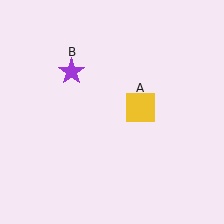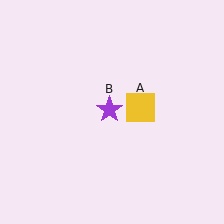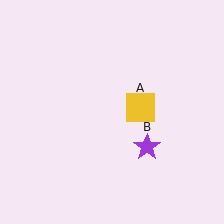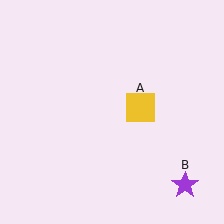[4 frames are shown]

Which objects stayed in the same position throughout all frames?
Yellow square (object A) remained stationary.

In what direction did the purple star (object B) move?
The purple star (object B) moved down and to the right.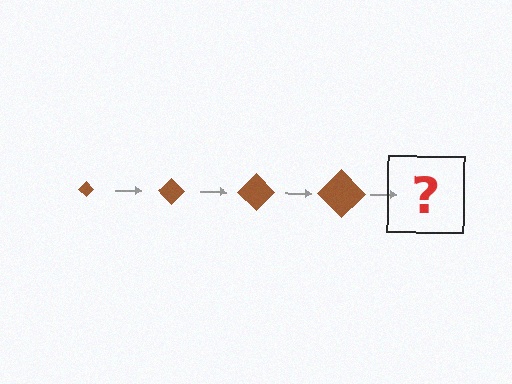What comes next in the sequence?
The next element should be a brown diamond, larger than the previous one.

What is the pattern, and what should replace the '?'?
The pattern is that the diamond gets progressively larger each step. The '?' should be a brown diamond, larger than the previous one.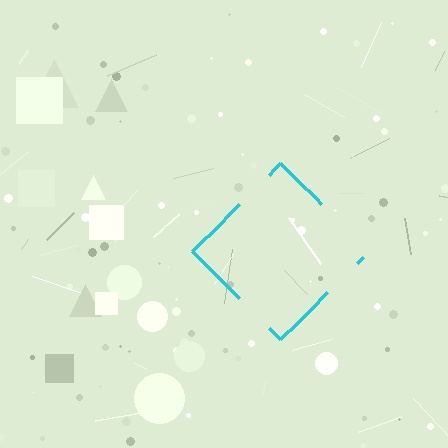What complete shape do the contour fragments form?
The contour fragments form a diamond.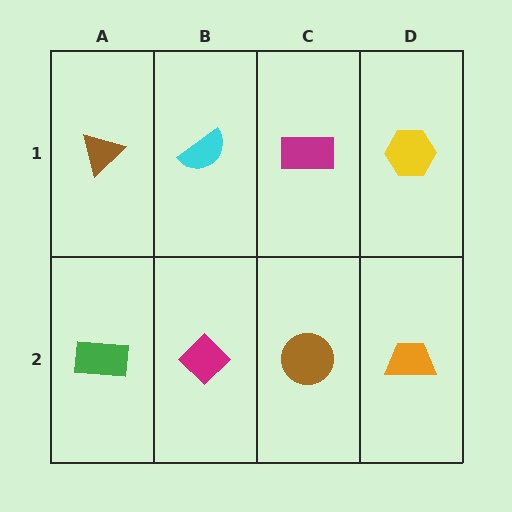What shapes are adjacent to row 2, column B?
A cyan semicircle (row 1, column B), a green rectangle (row 2, column A), a brown circle (row 2, column C).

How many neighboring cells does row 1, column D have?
2.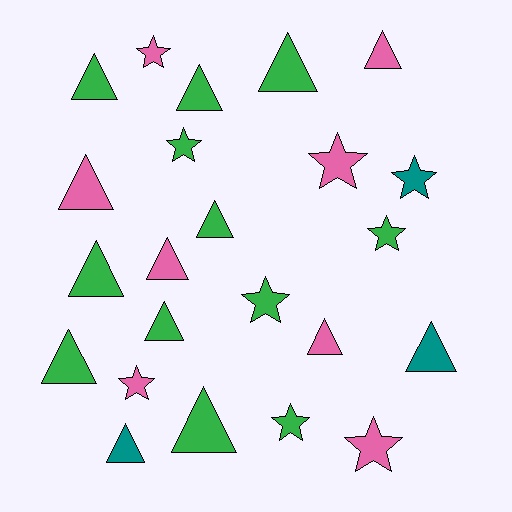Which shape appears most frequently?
Triangle, with 14 objects.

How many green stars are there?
There are 4 green stars.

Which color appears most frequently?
Green, with 12 objects.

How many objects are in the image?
There are 23 objects.